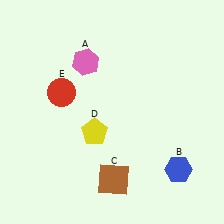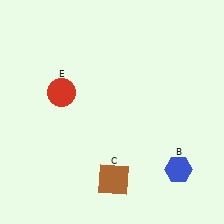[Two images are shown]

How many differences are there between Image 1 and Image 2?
There are 2 differences between the two images.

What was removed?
The pink hexagon (A), the yellow pentagon (D) were removed in Image 2.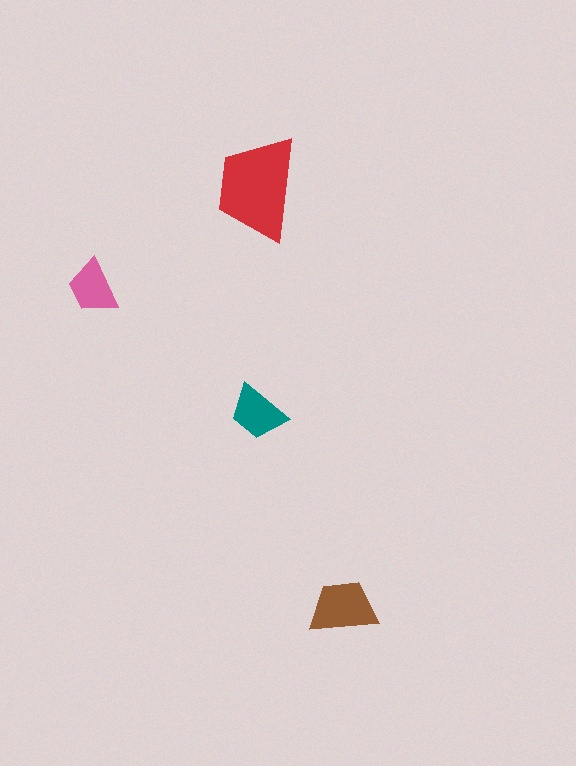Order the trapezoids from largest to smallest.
the red one, the brown one, the teal one, the pink one.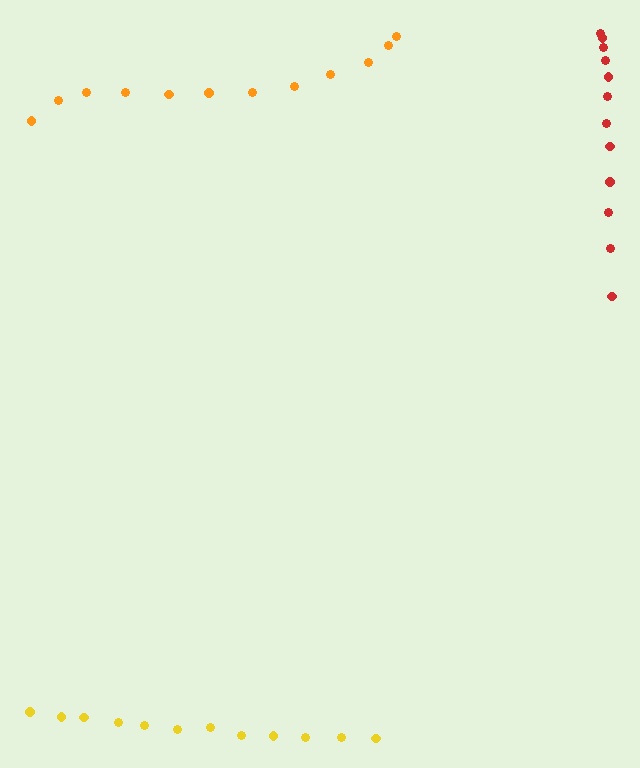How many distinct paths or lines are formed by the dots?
There are 3 distinct paths.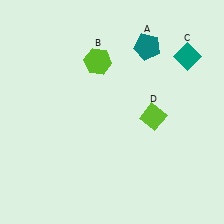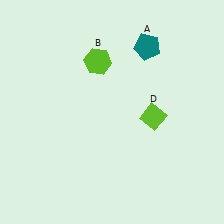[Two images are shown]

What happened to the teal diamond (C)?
The teal diamond (C) was removed in Image 2. It was in the top-right area of Image 1.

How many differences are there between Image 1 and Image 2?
There is 1 difference between the two images.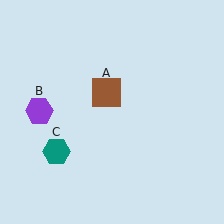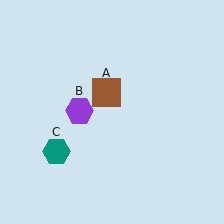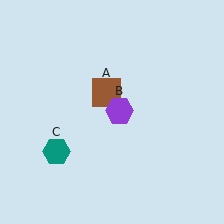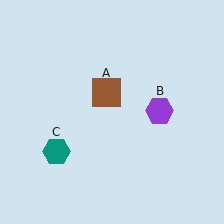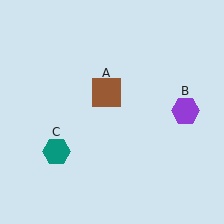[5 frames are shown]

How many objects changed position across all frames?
1 object changed position: purple hexagon (object B).